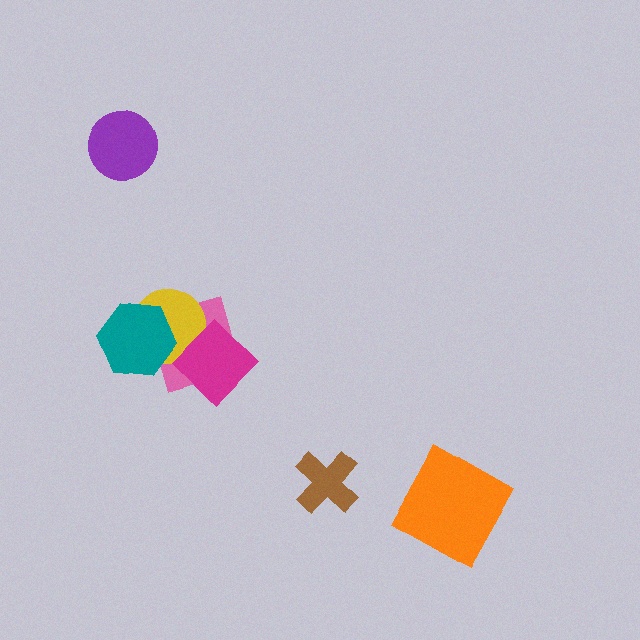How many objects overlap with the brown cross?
0 objects overlap with the brown cross.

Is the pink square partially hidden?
Yes, it is partially covered by another shape.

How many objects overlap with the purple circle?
0 objects overlap with the purple circle.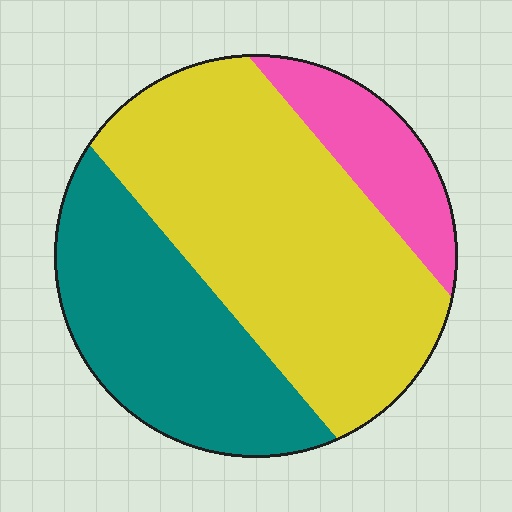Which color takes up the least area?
Pink, at roughly 15%.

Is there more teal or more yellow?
Yellow.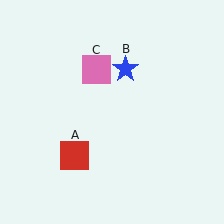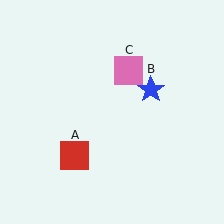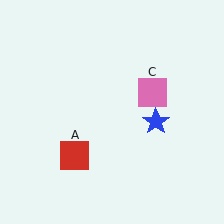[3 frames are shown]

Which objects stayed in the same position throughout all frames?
Red square (object A) remained stationary.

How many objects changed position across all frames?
2 objects changed position: blue star (object B), pink square (object C).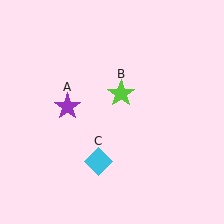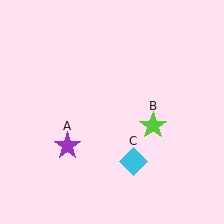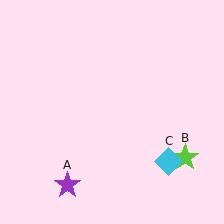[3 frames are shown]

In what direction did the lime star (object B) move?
The lime star (object B) moved down and to the right.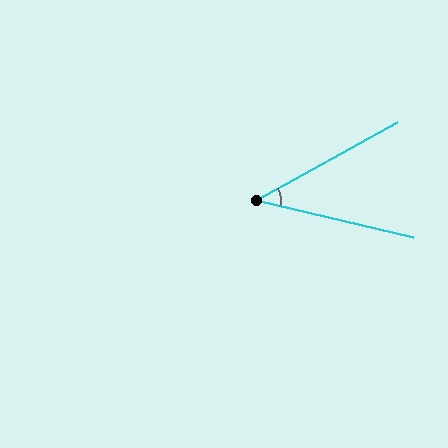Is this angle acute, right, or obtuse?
It is acute.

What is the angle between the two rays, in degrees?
Approximately 42 degrees.